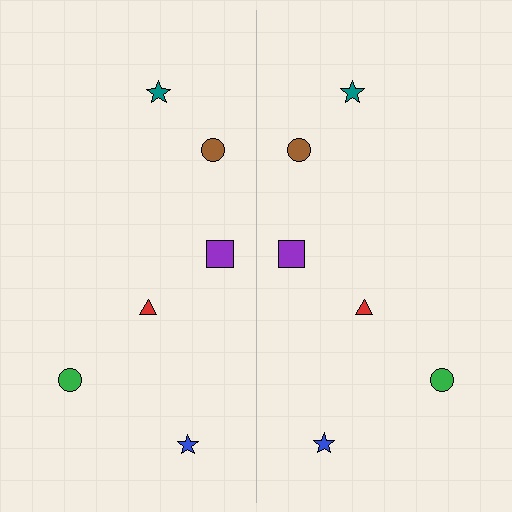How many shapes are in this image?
There are 12 shapes in this image.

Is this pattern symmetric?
Yes, this pattern has bilateral (reflection) symmetry.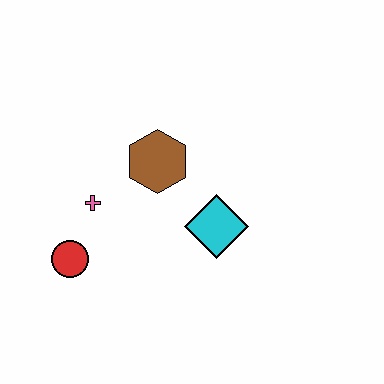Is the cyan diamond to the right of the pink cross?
Yes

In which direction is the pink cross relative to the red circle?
The pink cross is above the red circle.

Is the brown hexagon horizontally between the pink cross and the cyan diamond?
Yes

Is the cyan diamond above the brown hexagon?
No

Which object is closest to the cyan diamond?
The brown hexagon is closest to the cyan diamond.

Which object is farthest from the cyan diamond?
The red circle is farthest from the cyan diamond.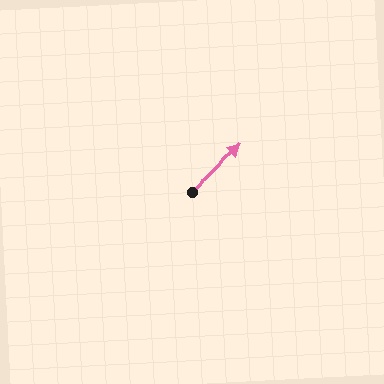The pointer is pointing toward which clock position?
Roughly 2 o'clock.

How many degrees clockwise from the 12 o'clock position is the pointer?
Approximately 47 degrees.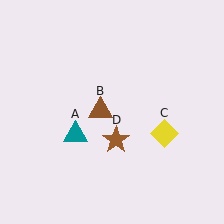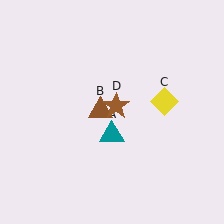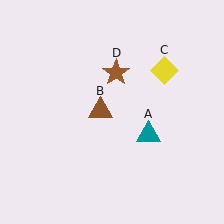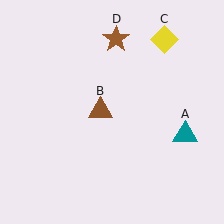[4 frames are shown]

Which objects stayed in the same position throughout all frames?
Brown triangle (object B) remained stationary.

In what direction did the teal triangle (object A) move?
The teal triangle (object A) moved right.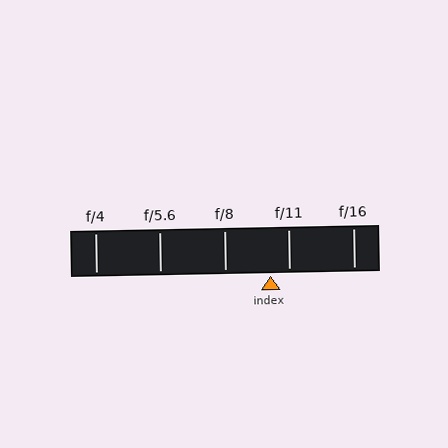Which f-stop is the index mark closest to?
The index mark is closest to f/11.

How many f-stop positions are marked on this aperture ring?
There are 5 f-stop positions marked.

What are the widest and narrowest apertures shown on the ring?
The widest aperture shown is f/4 and the narrowest is f/16.